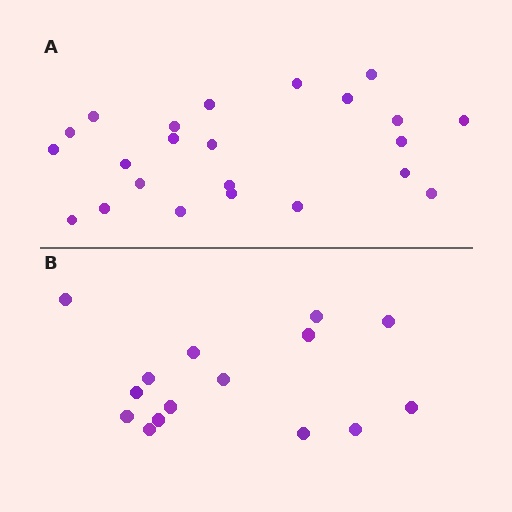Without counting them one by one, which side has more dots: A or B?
Region A (the top region) has more dots.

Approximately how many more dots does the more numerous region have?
Region A has roughly 8 or so more dots than region B.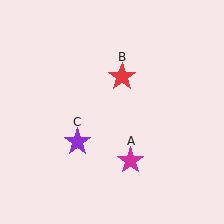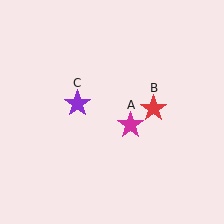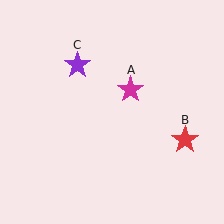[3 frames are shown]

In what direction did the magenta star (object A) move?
The magenta star (object A) moved up.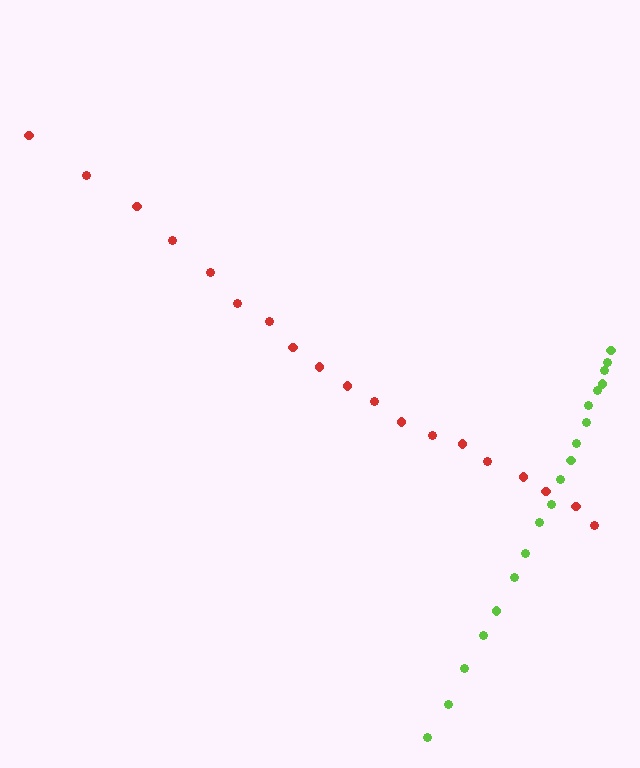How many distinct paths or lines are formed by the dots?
There are 2 distinct paths.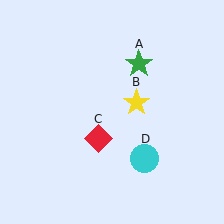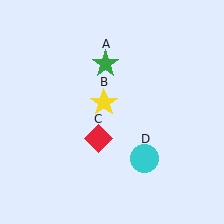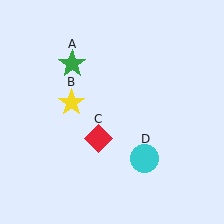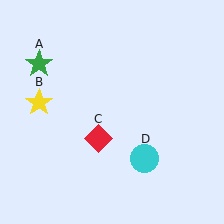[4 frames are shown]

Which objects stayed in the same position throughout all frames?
Red diamond (object C) and cyan circle (object D) remained stationary.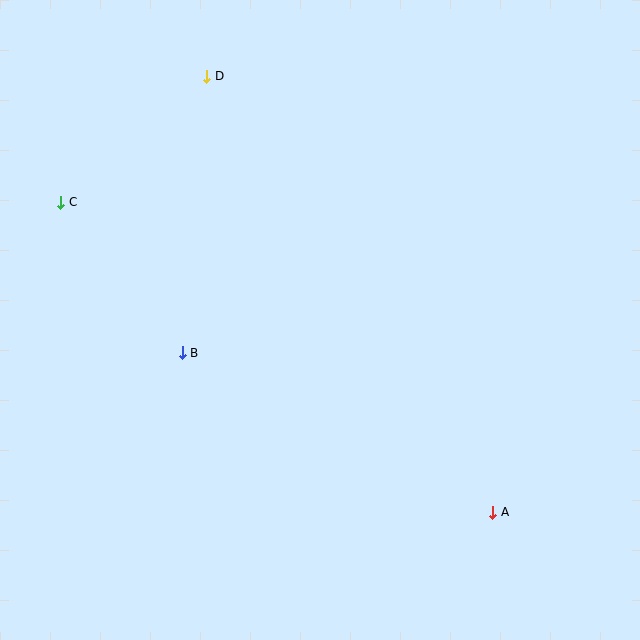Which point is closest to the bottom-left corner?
Point B is closest to the bottom-left corner.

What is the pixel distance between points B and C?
The distance between B and C is 193 pixels.